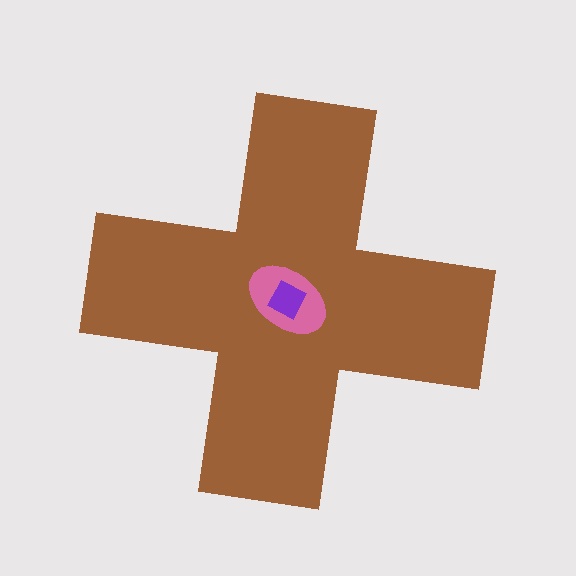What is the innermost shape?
The purple square.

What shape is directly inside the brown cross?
The pink ellipse.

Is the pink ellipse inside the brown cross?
Yes.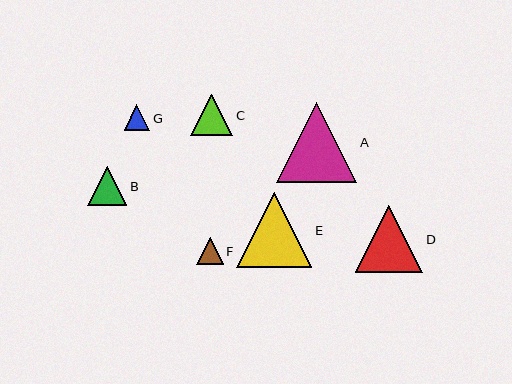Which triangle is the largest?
Triangle A is the largest with a size of approximately 80 pixels.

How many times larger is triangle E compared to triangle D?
Triangle E is approximately 1.1 times the size of triangle D.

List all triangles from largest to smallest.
From largest to smallest: A, E, D, C, B, F, G.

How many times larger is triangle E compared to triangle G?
Triangle E is approximately 3.0 times the size of triangle G.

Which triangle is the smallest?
Triangle G is the smallest with a size of approximately 25 pixels.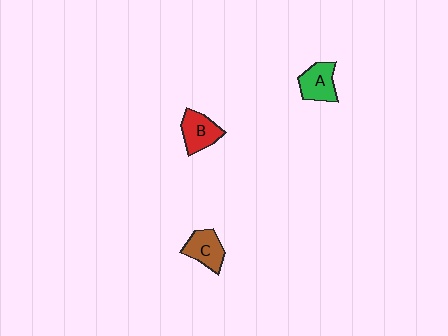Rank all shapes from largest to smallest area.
From largest to smallest: B (red), C (brown), A (green).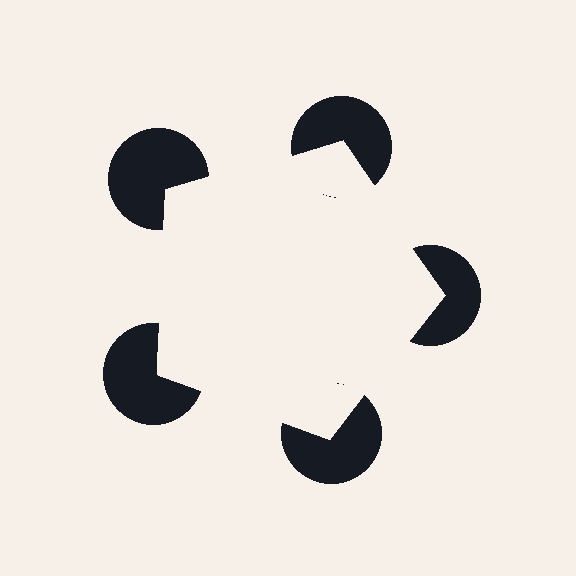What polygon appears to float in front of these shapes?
An illusory pentagon — its edges are inferred from the aligned wedge cuts in the pac-man discs, not physically drawn.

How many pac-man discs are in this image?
There are 5 — one at each vertex of the illusory pentagon.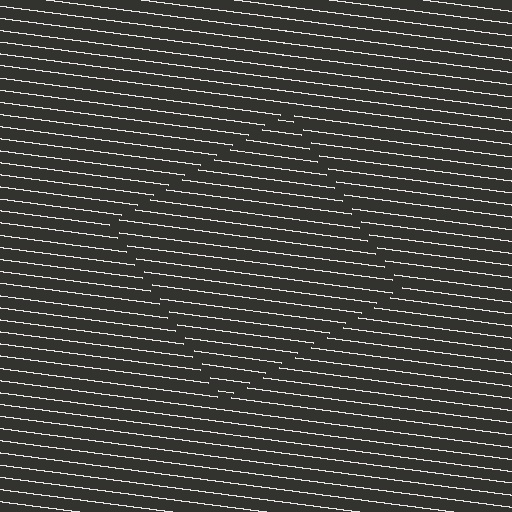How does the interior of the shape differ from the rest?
The interior of the shape contains the same grating, shifted by half a period — the contour is defined by the phase discontinuity where line-ends from the inner and outer gratings abut.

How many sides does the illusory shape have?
4 sides — the line-ends trace a square.